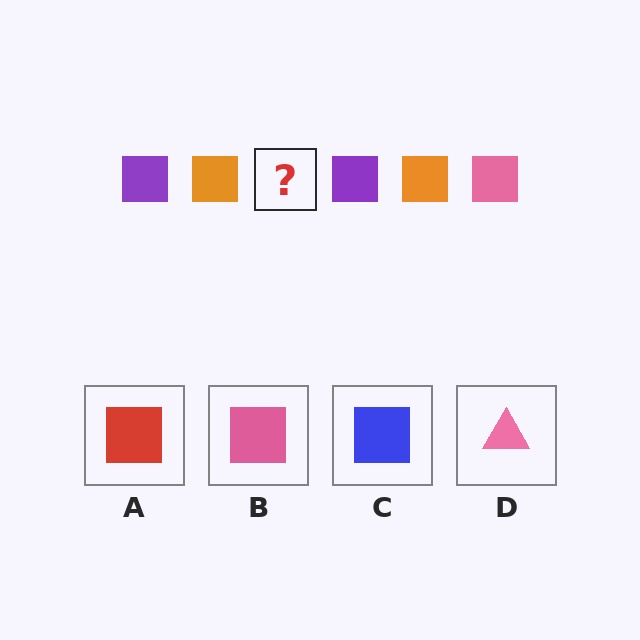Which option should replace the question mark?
Option B.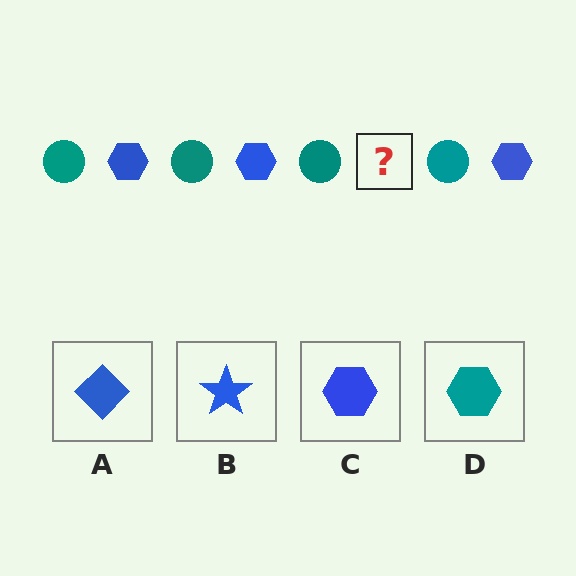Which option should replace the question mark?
Option C.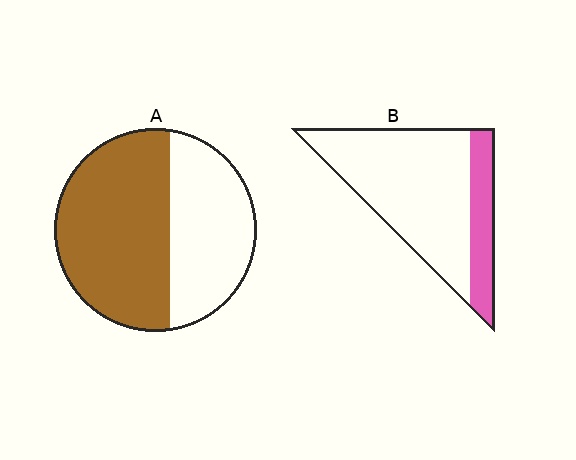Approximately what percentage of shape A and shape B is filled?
A is approximately 60% and B is approximately 25%.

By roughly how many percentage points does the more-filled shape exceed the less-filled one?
By roughly 35 percentage points (A over B).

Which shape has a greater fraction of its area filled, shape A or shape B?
Shape A.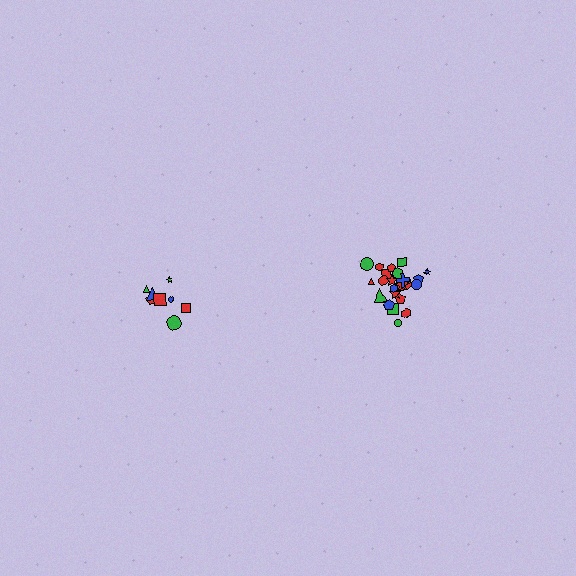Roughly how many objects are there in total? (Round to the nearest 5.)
Roughly 35 objects in total.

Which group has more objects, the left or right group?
The right group.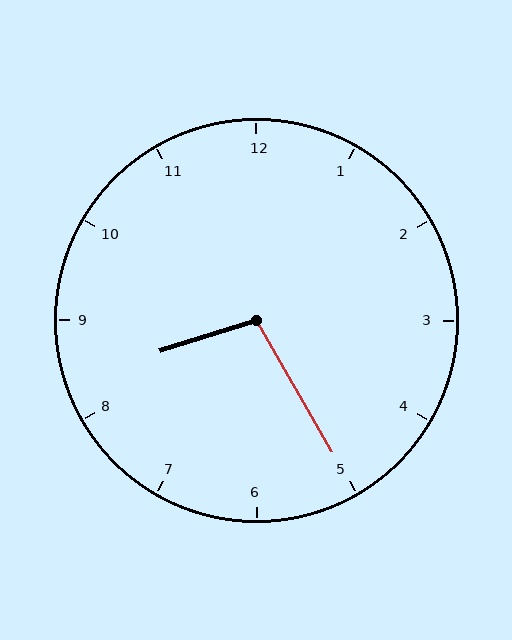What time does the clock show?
8:25.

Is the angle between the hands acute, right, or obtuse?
It is obtuse.